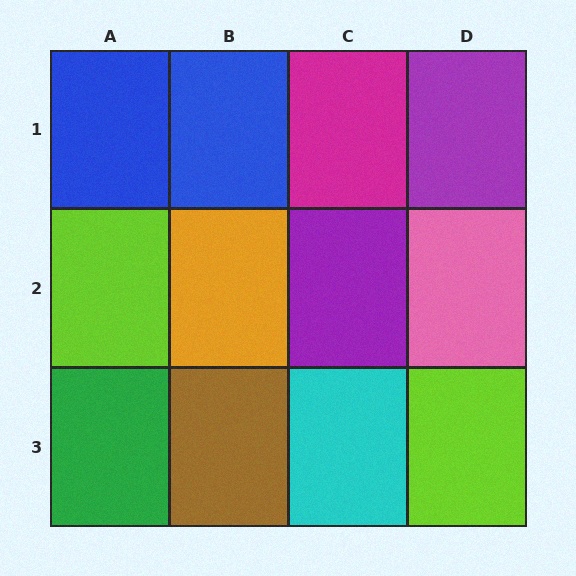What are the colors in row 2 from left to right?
Lime, orange, purple, pink.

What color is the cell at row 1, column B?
Blue.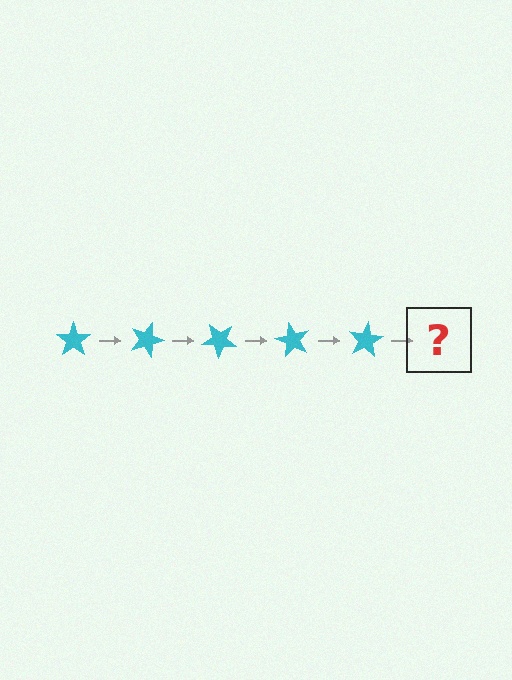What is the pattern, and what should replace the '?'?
The pattern is that the star rotates 20 degrees each step. The '?' should be a cyan star rotated 100 degrees.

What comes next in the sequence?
The next element should be a cyan star rotated 100 degrees.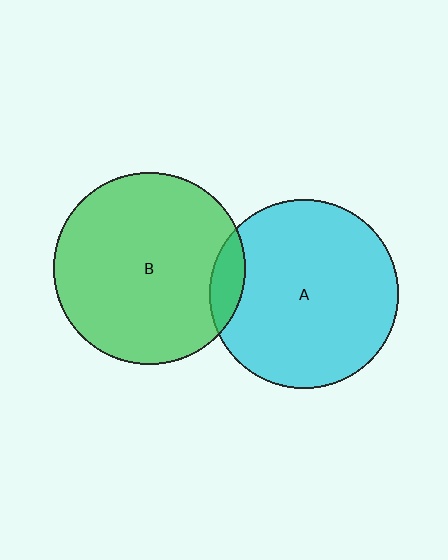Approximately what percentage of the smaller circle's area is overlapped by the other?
Approximately 10%.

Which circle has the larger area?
Circle B (green).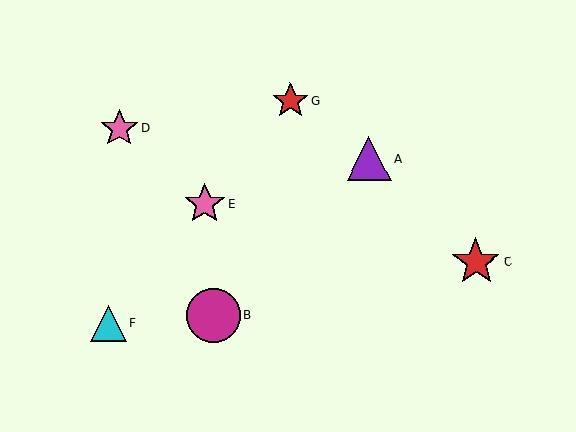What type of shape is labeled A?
Shape A is a purple triangle.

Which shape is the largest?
The magenta circle (labeled B) is the largest.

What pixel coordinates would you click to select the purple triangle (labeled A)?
Click at (369, 159) to select the purple triangle A.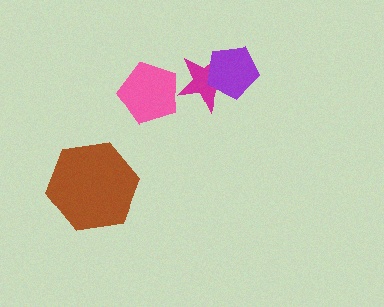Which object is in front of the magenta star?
The purple pentagon is in front of the magenta star.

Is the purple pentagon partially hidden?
No, no other shape covers it.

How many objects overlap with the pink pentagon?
0 objects overlap with the pink pentagon.